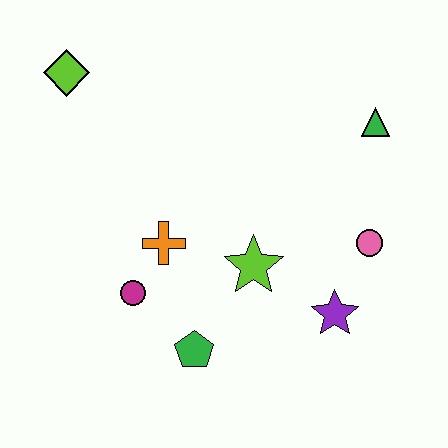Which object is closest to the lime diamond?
The orange cross is closest to the lime diamond.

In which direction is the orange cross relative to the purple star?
The orange cross is to the left of the purple star.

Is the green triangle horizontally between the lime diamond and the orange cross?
No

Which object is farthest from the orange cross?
The green triangle is farthest from the orange cross.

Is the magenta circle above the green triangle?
No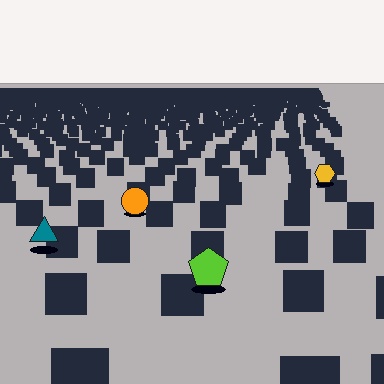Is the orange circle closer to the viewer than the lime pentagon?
No. The lime pentagon is closer — you can tell from the texture gradient: the ground texture is coarser near it.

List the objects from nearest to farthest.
From nearest to farthest: the lime pentagon, the teal triangle, the orange circle, the yellow hexagon.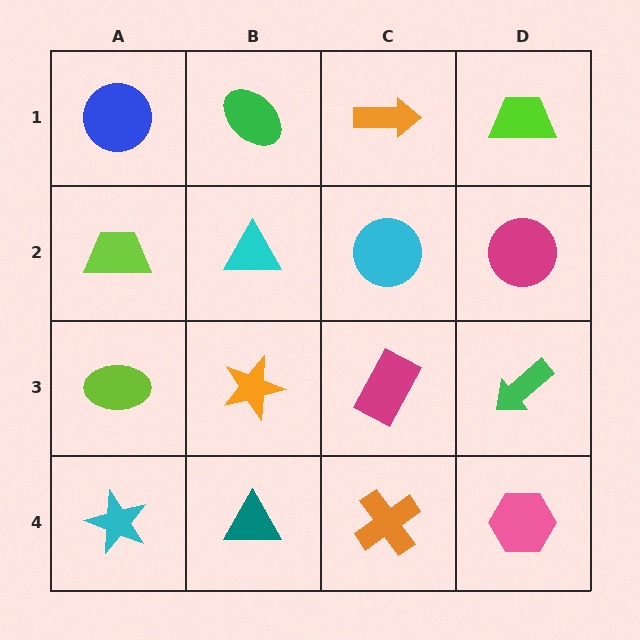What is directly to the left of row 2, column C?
A cyan triangle.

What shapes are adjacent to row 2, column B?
A green ellipse (row 1, column B), an orange star (row 3, column B), a lime trapezoid (row 2, column A), a cyan circle (row 2, column C).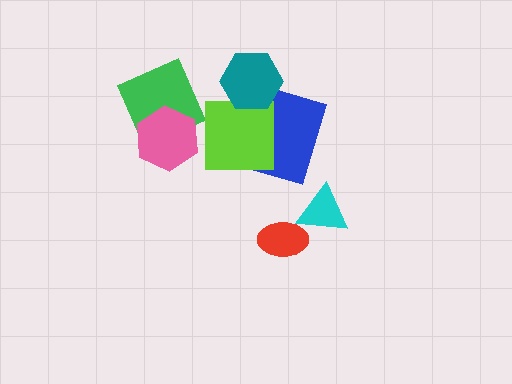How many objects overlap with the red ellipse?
1 object overlaps with the red ellipse.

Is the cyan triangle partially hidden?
Yes, it is partially covered by another shape.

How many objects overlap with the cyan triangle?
1 object overlaps with the cyan triangle.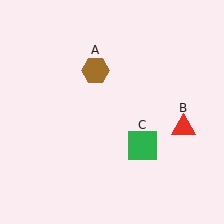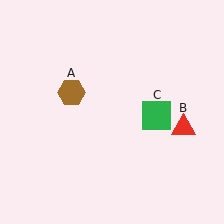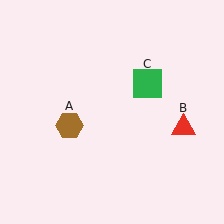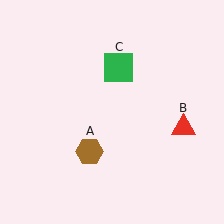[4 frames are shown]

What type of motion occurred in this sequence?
The brown hexagon (object A), green square (object C) rotated counterclockwise around the center of the scene.